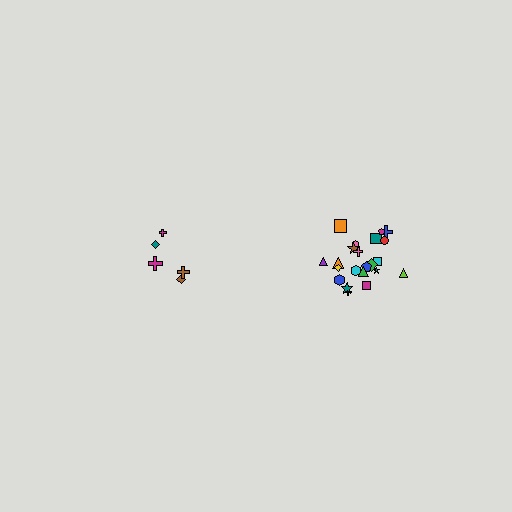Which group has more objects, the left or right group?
The right group.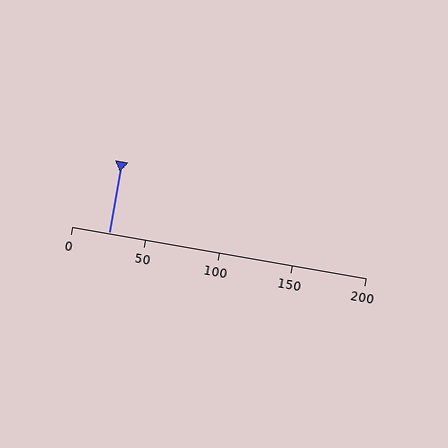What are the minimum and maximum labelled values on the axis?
The axis runs from 0 to 200.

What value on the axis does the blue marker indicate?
The marker indicates approximately 25.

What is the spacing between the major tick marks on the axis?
The major ticks are spaced 50 apart.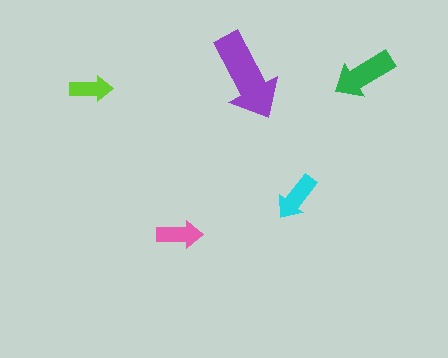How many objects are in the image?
There are 5 objects in the image.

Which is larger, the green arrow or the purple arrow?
The purple one.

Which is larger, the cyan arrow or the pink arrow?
The cyan one.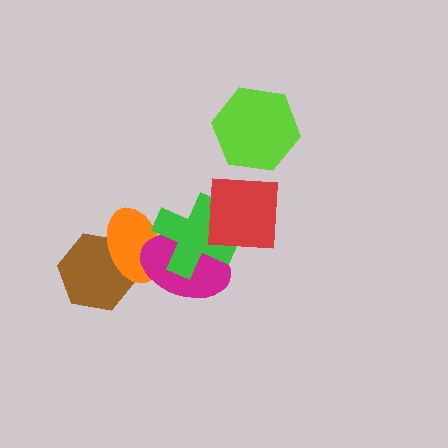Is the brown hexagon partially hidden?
Yes, it is partially covered by another shape.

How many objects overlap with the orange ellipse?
3 objects overlap with the orange ellipse.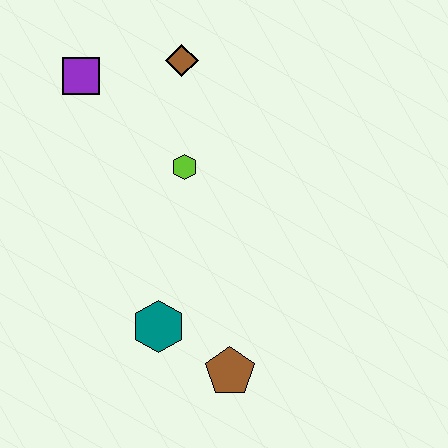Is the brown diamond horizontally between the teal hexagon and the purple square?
No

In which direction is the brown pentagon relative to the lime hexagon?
The brown pentagon is below the lime hexagon.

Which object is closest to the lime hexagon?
The brown diamond is closest to the lime hexagon.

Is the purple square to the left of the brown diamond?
Yes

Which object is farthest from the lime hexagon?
The brown pentagon is farthest from the lime hexagon.